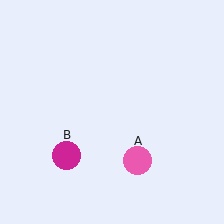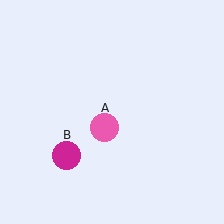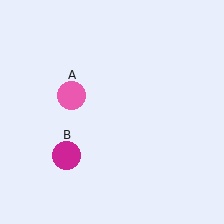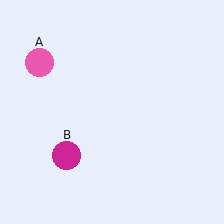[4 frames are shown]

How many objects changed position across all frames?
1 object changed position: pink circle (object A).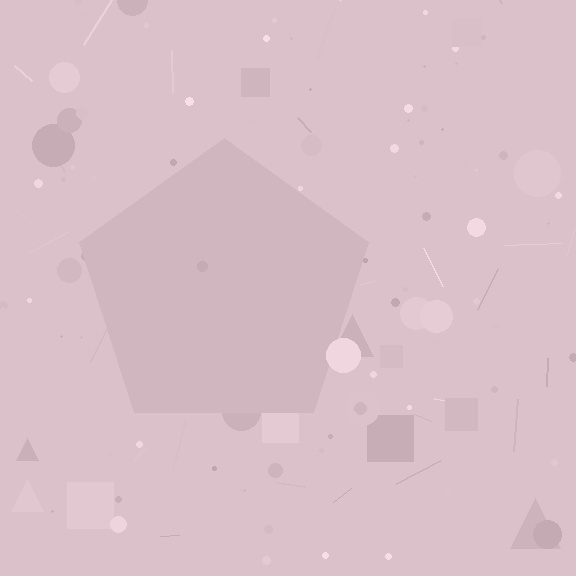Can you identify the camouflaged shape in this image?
The camouflaged shape is a pentagon.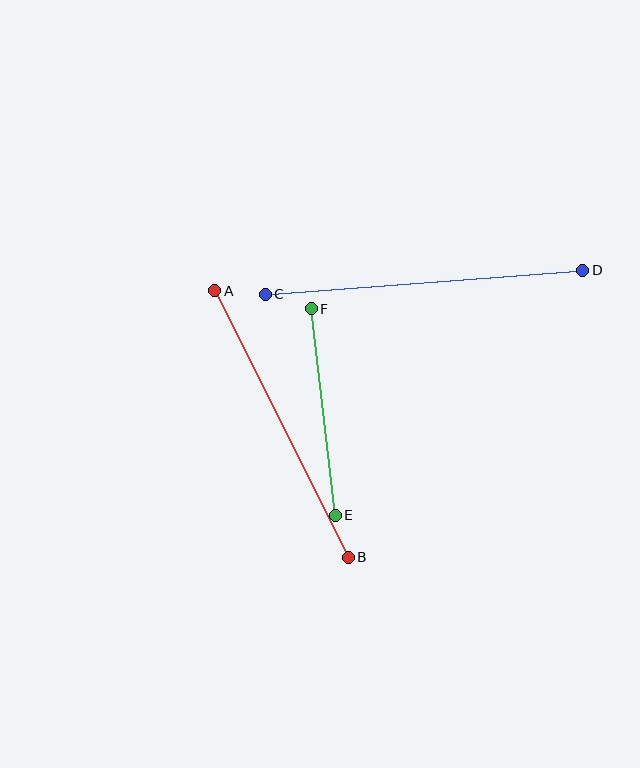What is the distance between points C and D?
The distance is approximately 319 pixels.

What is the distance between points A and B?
The distance is approximately 298 pixels.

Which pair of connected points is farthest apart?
Points C and D are farthest apart.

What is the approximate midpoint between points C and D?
The midpoint is at approximately (424, 282) pixels.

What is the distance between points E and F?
The distance is approximately 208 pixels.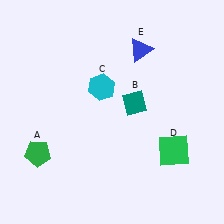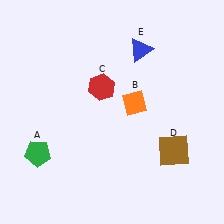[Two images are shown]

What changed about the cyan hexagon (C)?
In Image 1, C is cyan. In Image 2, it changed to red.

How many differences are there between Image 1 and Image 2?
There are 3 differences between the two images.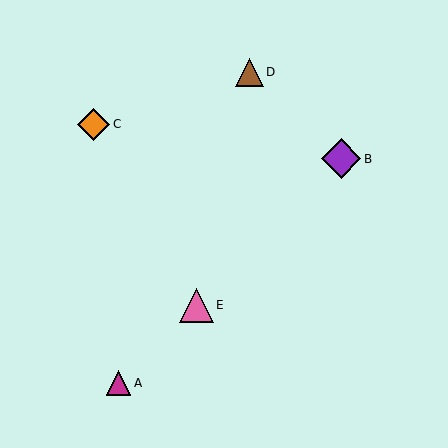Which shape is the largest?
The purple diamond (labeled B) is the largest.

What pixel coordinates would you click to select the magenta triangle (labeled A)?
Click at (119, 383) to select the magenta triangle A.